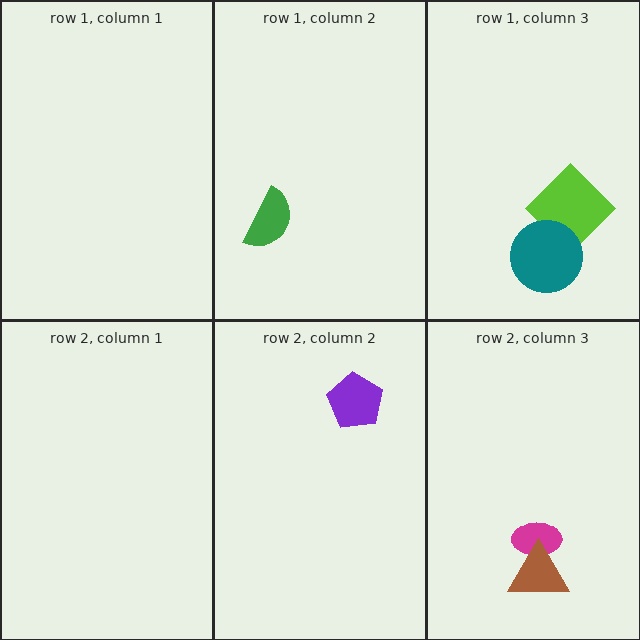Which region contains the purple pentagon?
The row 2, column 2 region.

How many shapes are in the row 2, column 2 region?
1.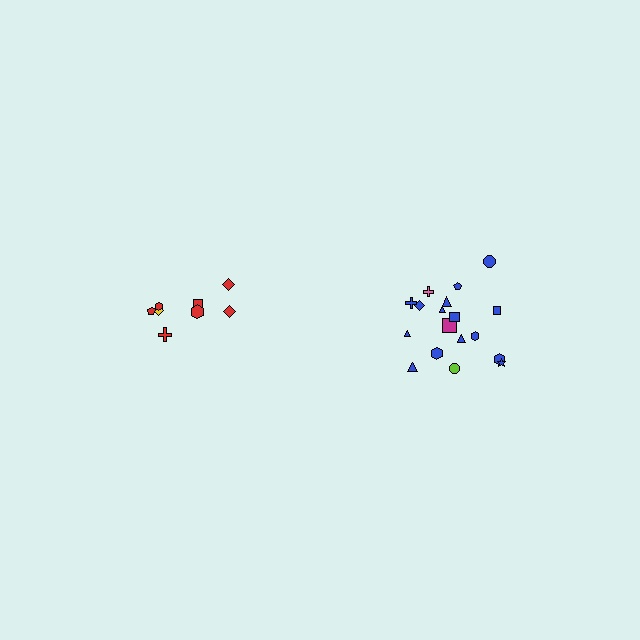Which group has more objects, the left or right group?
The right group.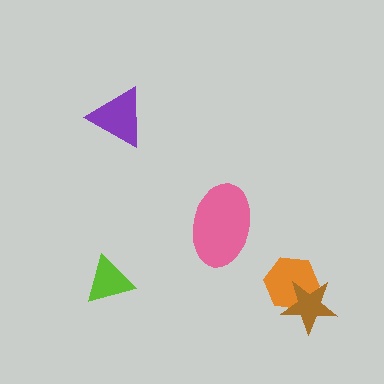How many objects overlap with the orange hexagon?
1 object overlaps with the orange hexagon.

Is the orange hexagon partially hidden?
Yes, it is partially covered by another shape.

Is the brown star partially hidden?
No, no other shape covers it.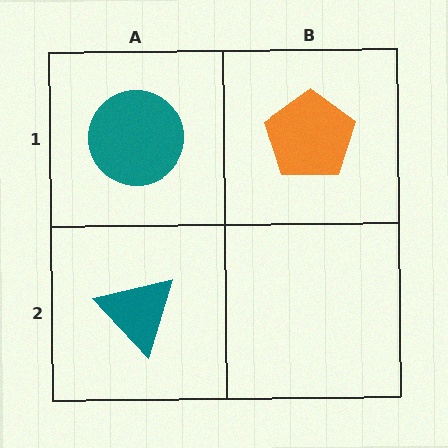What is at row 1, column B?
An orange pentagon.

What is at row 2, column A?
A teal triangle.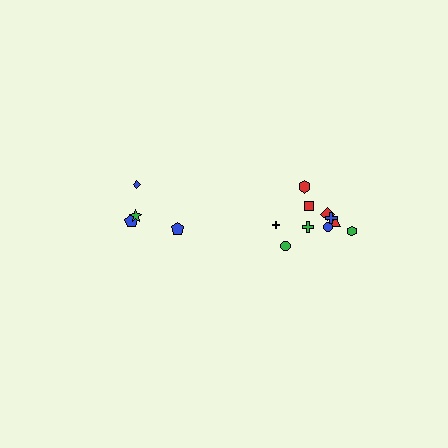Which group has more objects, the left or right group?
The right group.